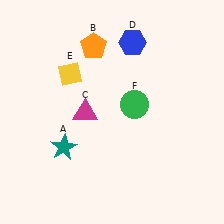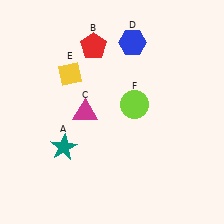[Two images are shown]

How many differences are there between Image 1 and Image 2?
There are 2 differences between the two images.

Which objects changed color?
B changed from orange to red. F changed from green to lime.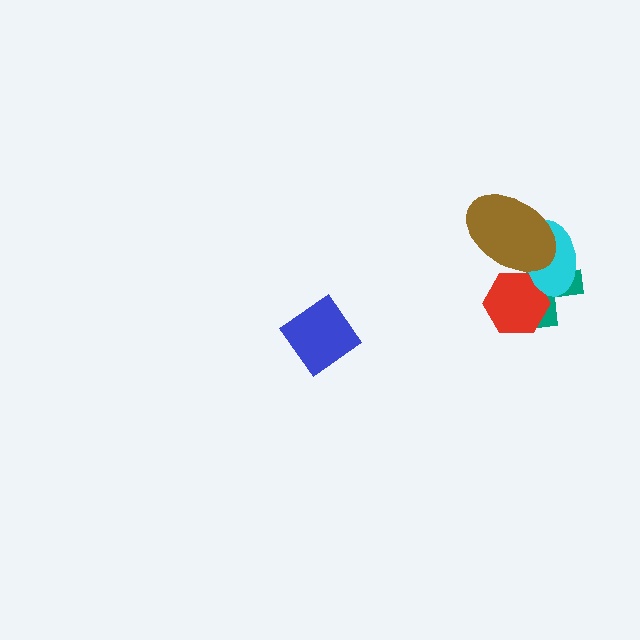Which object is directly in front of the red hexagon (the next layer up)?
The cyan ellipse is directly in front of the red hexagon.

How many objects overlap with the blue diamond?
0 objects overlap with the blue diamond.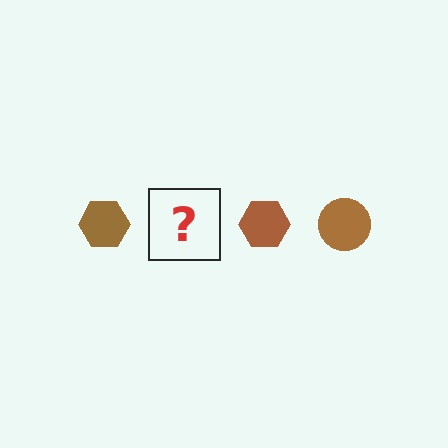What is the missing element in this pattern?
The missing element is a brown circle.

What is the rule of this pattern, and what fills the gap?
The rule is that the pattern cycles through hexagon, circle shapes in brown. The gap should be filled with a brown circle.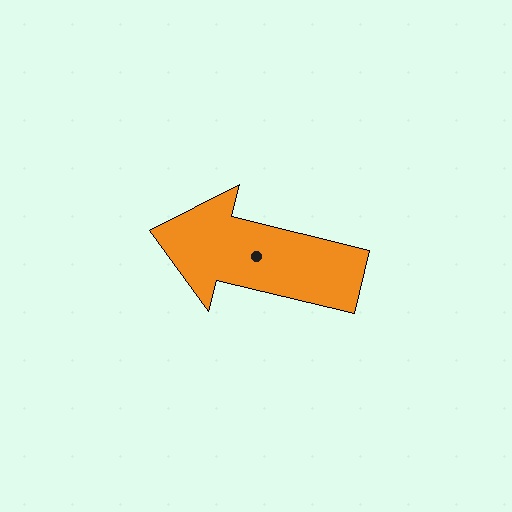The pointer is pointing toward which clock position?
Roughly 9 o'clock.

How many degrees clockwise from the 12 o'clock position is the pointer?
Approximately 284 degrees.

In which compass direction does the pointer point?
West.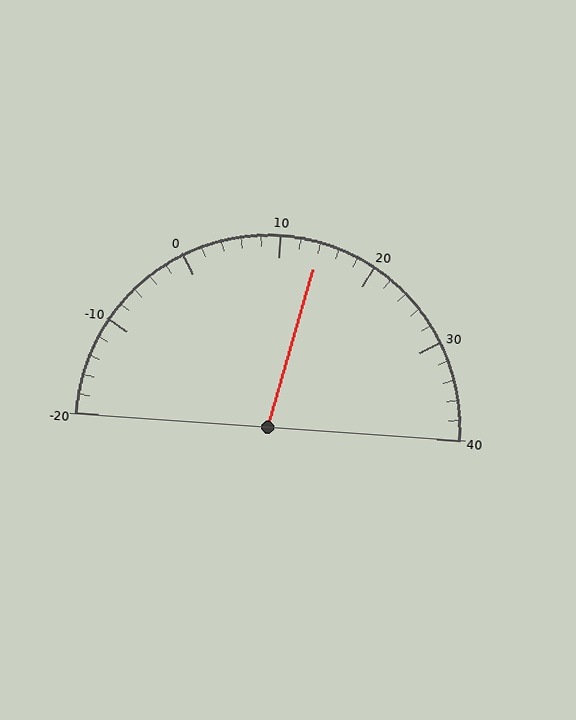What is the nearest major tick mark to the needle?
The nearest major tick mark is 10.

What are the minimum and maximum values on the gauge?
The gauge ranges from -20 to 40.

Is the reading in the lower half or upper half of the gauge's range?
The reading is in the upper half of the range (-20 to 40).